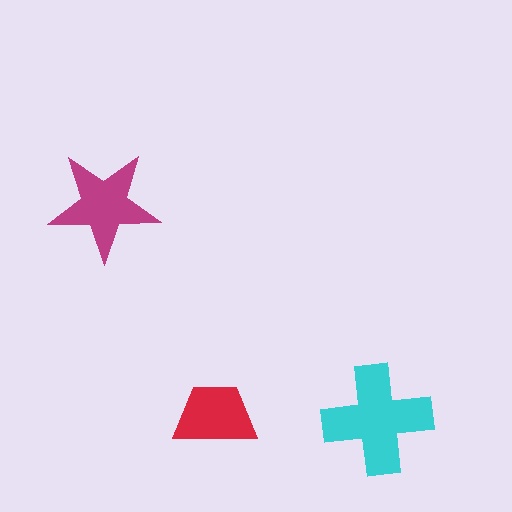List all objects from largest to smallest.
The cyan cross, the magenta star, the red trapezoid.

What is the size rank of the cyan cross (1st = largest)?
1st.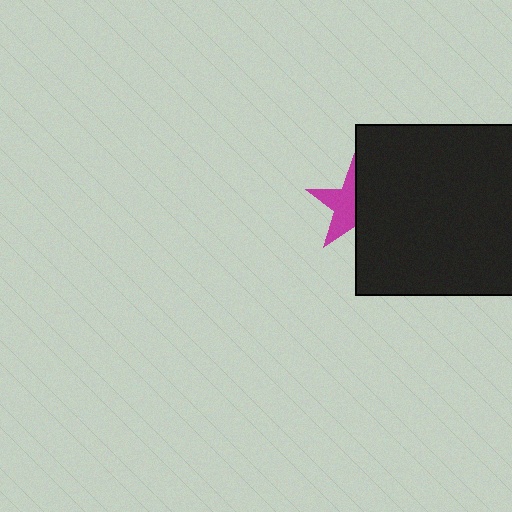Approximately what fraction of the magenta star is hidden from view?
Roughly 48% of the magenta star is hidden behind the black square.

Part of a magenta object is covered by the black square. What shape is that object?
It is a star.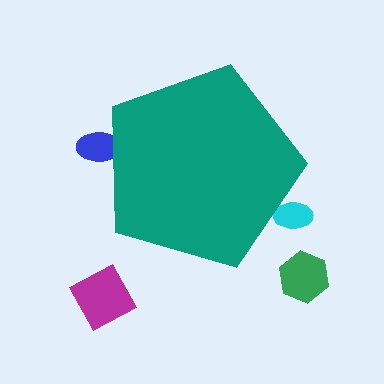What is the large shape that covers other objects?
A teal pentagon.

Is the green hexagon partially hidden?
No, the green hexagon is fully visible.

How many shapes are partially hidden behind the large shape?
2 shapes are partially hidden.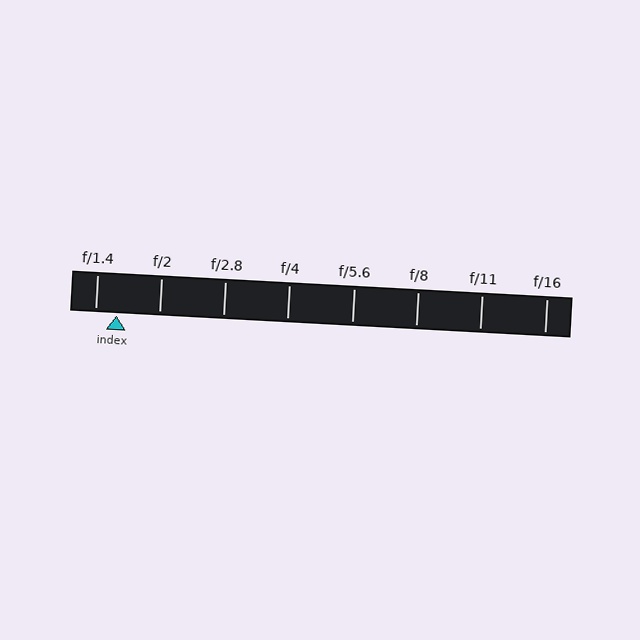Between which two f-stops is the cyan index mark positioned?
The index mark is between f/1.4 and f/2.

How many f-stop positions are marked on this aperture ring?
There are 8 f-stop positions marked.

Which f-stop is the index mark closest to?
The index mark is closest to f/1.4.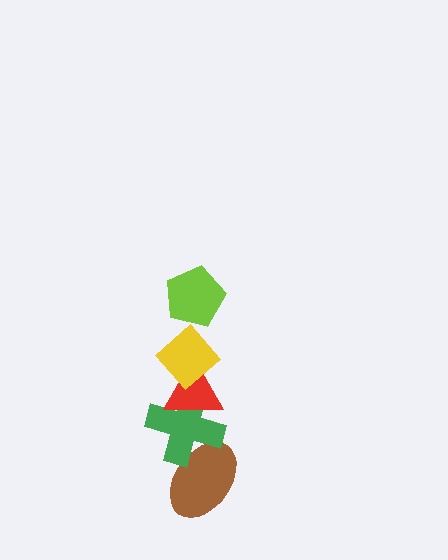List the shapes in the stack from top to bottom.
From top to bottom: the lime pentagon, the yellow diamond, the red triangle, the green cross, the brown ellipse.